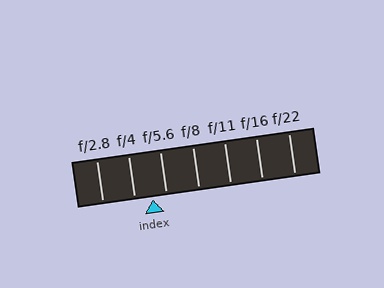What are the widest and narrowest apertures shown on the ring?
The widest aperture shown is f/2.8 and the narrowest is f/22.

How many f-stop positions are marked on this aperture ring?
There are 7 f-stop positions marked.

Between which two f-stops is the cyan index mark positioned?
The index mark is between f/4 and f/5.6.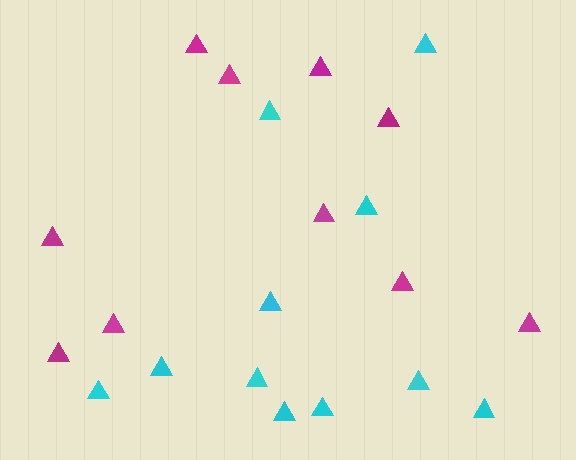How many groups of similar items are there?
There are 2 groups: one group of magenta triangles (10) and one group of cyan triangles (11).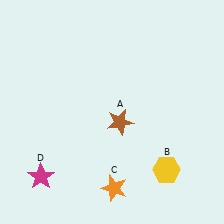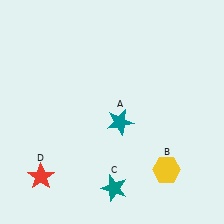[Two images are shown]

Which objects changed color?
A changed from brown to teal. C changed from orange to teal. D changed from magenta to red.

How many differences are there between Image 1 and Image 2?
There are 3 differences between the two images.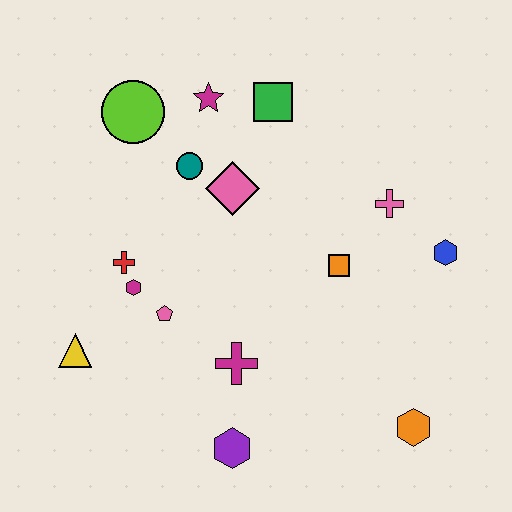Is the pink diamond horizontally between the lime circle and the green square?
Yes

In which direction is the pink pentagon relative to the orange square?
The pink pentagon is to the left of the orange square.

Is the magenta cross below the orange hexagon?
No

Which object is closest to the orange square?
The pink cross is closest to the orange square.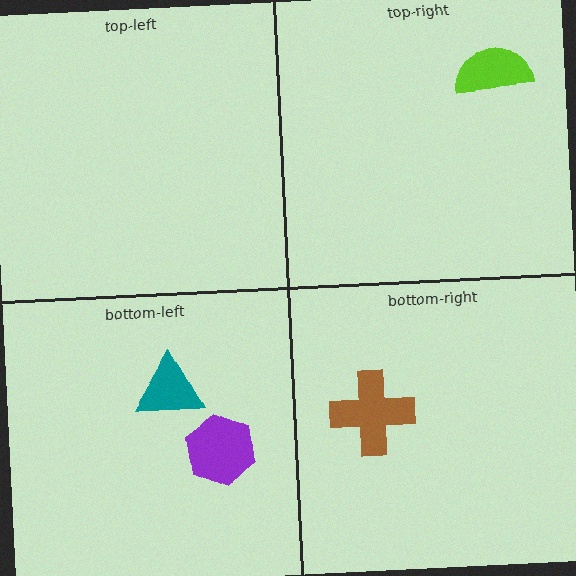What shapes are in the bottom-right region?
The brown cross.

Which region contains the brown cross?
The bottom-right region.